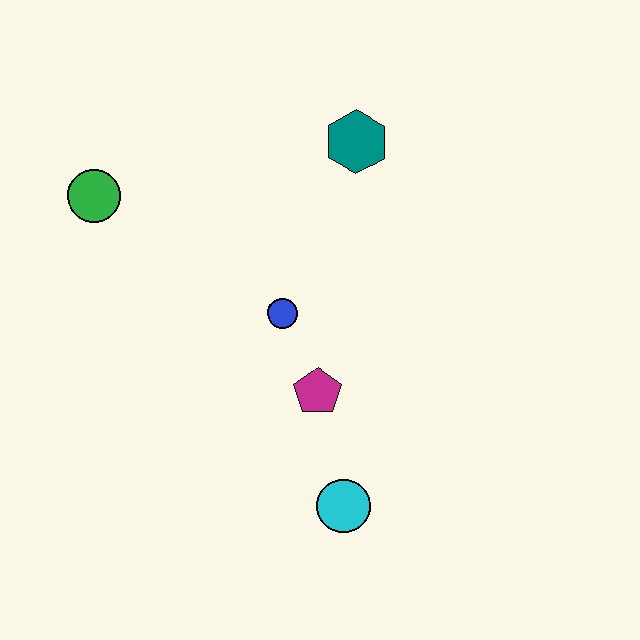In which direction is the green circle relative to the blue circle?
The green circle is to the left of the blue circle.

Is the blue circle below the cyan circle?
No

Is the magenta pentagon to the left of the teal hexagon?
Yes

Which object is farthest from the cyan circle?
The green circle is farthest from the cyan circle.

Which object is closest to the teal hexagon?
The blue circle is closest to the teal hexagon.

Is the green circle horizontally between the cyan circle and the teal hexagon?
No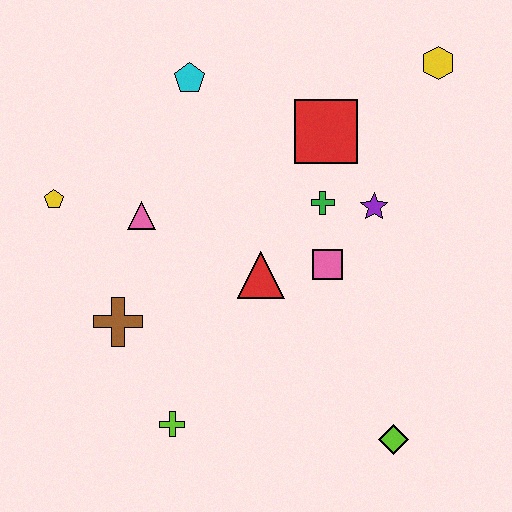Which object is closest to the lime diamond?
The pink square is closest to the lime diamond.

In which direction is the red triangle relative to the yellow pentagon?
The red triangle is to the right of the yellow pentagon.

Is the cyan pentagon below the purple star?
No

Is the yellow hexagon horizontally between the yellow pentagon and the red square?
No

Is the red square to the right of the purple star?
No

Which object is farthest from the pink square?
The yellow pentagon is farthest from the pink square.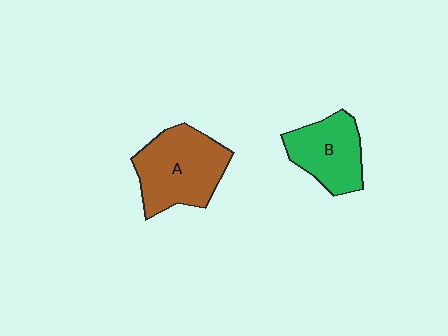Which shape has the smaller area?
Shape B (green).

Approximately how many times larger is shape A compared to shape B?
Approximately 1.3 times.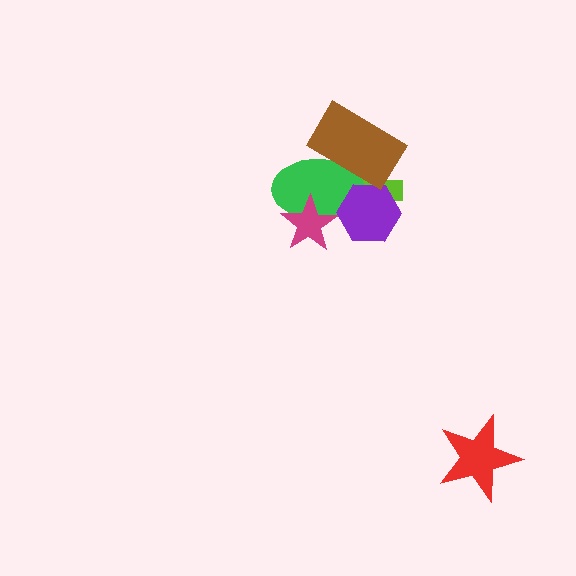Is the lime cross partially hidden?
Yes, it is partially covered by another shape.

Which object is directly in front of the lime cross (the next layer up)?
The green ellipse is directly in front of the lime cross.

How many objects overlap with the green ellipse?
4 objects overlap with the green ellipse.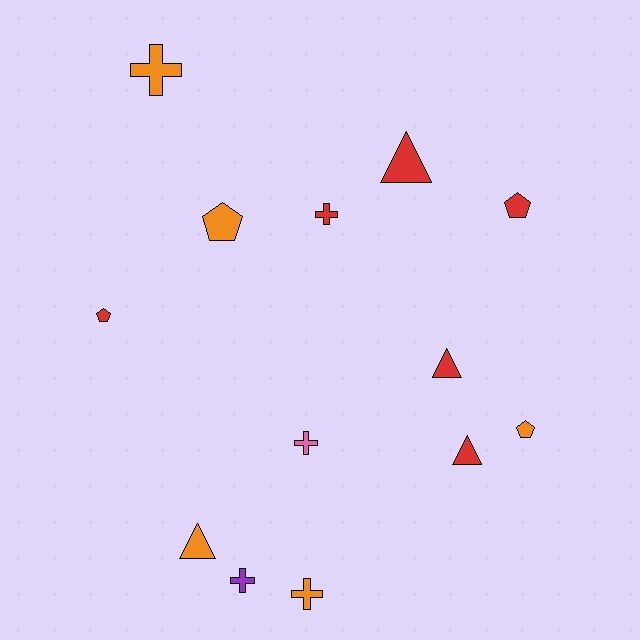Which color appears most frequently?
Red, with 6 objects.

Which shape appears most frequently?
Cross, with 5 objects.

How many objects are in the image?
There are 13 objects.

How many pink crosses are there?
There is 1 pink cross.